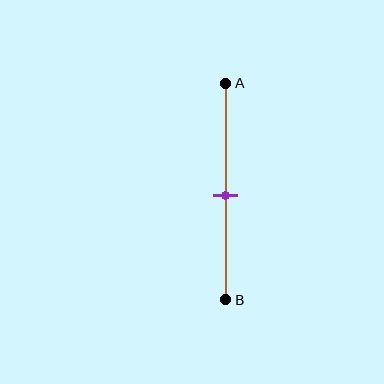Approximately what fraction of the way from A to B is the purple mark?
The purple mark is approximately 50% of the way from A to B.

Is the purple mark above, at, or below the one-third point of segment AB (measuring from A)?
The purple mark is below the one-third point of segment AB.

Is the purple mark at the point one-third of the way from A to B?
No, the mark is at about 50% from A, not at the 33% one-third point.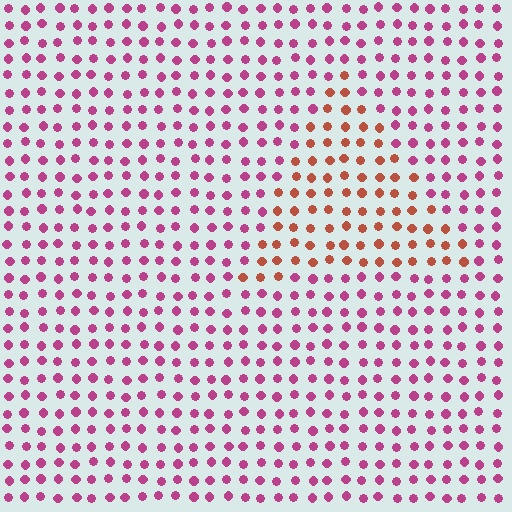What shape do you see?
I see a triangle.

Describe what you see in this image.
The image is filled with small magenta elements in a uniform arrangement. A triangle-shaped region is visible where the elements are tinted to a slightly different hue, forming a subtle color boundary.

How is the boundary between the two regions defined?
The boundary is defined purely by a slight shift in hue (about 45 degrees). Spacing, size, and orientation are identical on both sides.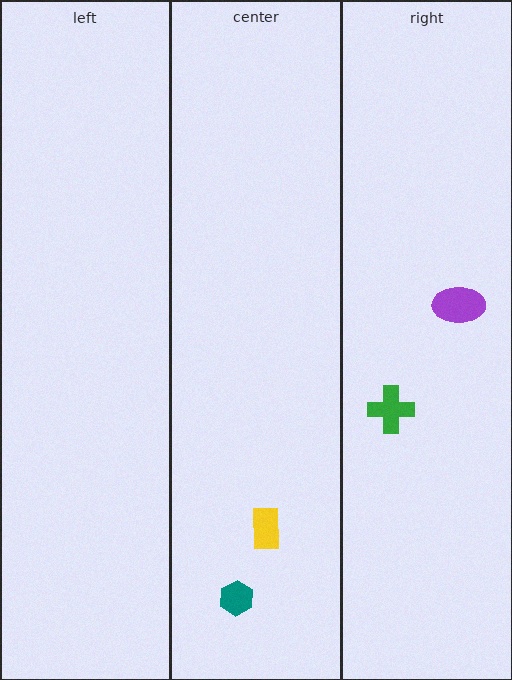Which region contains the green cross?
The right region.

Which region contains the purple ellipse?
The right region.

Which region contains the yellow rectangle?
The center region.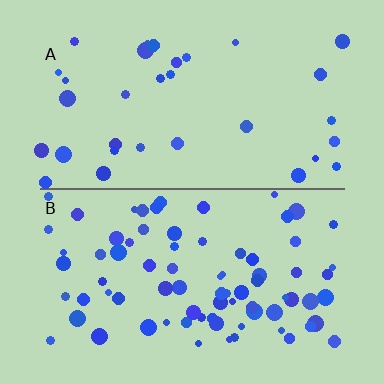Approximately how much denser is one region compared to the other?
Approximately 2.4× — region B over region A.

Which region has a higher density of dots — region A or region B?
B (the bottom).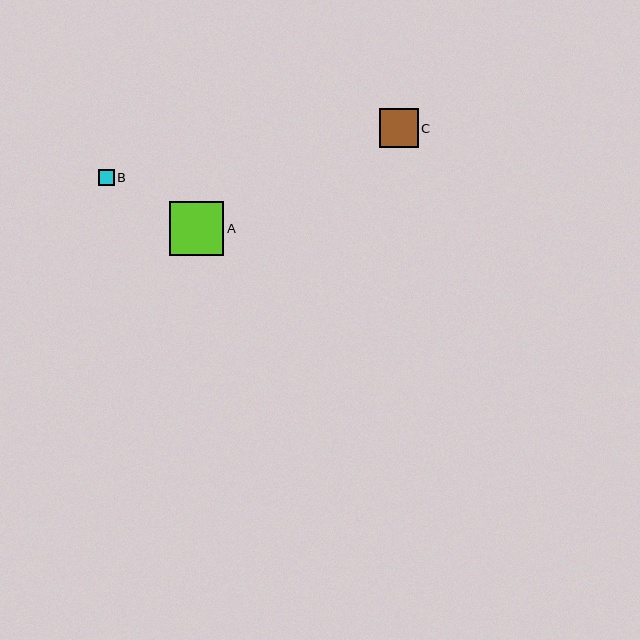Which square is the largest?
Square A is the largest with a size of approximately 54 pixels.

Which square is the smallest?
Square B is the smallest with a size of approximately 16 pixels.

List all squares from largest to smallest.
From largest to smallest: A, C, B.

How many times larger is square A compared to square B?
Square A is approximately 3.4 times the size of square B.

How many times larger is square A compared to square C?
Square A is approximately 1.4 times the size of square C.